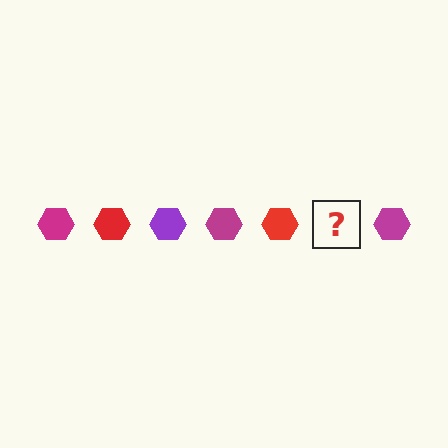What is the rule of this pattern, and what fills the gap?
The rule is that the pattern cycles through magenta, red, purple hexagons. The gap should be filled with a purple hexagon.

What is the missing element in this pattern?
The missing element is a purple hexagon.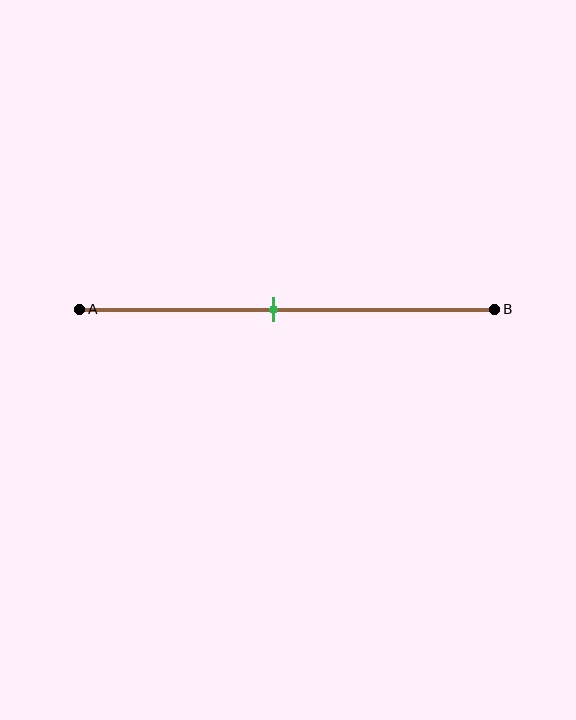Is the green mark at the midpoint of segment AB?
No, the mark is at about 45% from A, not at the 50% midpoint.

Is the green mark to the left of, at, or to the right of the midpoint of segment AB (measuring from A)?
The green mark is to the left of the midpoint of segment AB.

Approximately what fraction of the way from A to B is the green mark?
The green mark is approximately 45% of the way from A to B.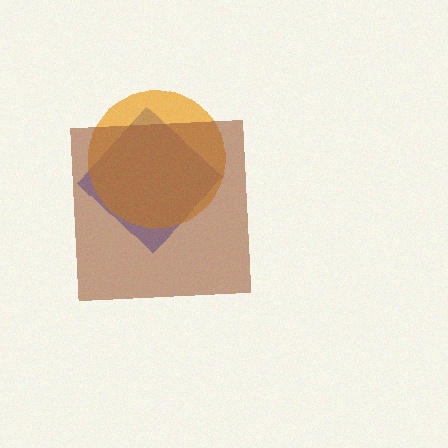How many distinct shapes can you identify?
There are 3 distinct shapes: a blue diamond, an orange circle, a brown square.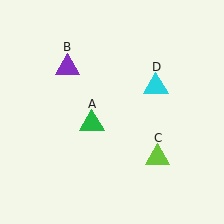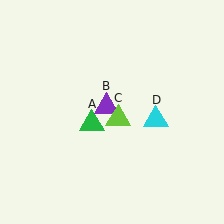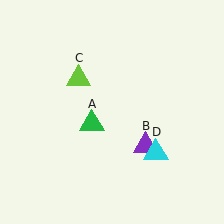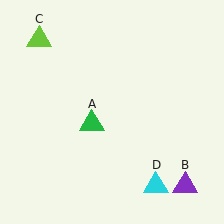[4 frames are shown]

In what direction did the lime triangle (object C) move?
The lime triangle (object C) moved up and to the left.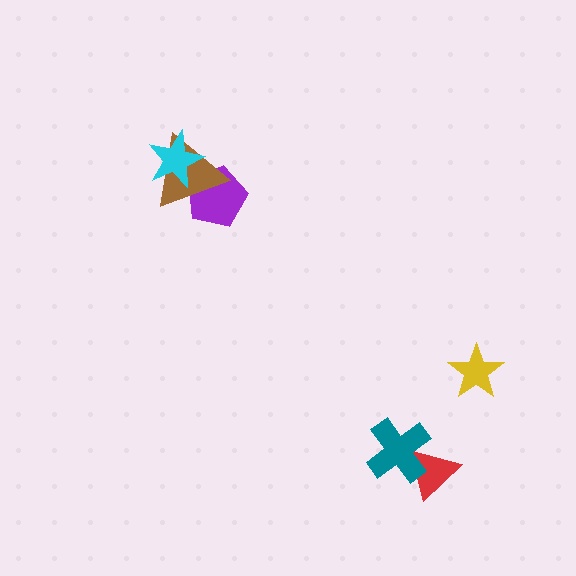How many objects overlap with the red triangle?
1 object overlaps with the red triangle.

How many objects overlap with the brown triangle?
2 objects overlap with the brown triangle.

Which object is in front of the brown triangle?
The cyan star is in front of the brown triangle.